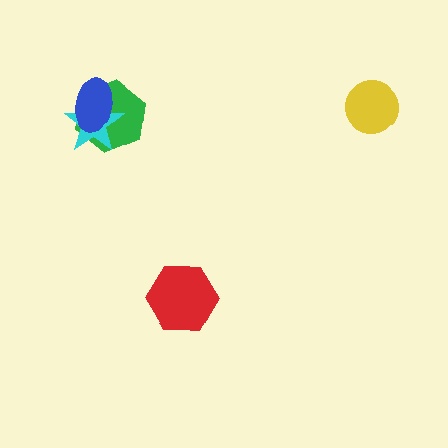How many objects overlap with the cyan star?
2 objects overlap with the cyan star.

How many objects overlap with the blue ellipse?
2 objects overlap with the blue ellipse.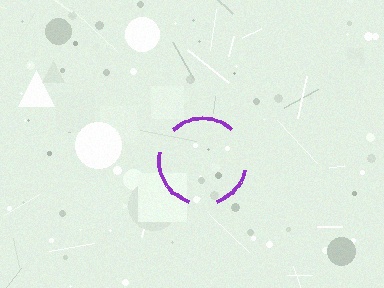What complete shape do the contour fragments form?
The contour fragments form a circle.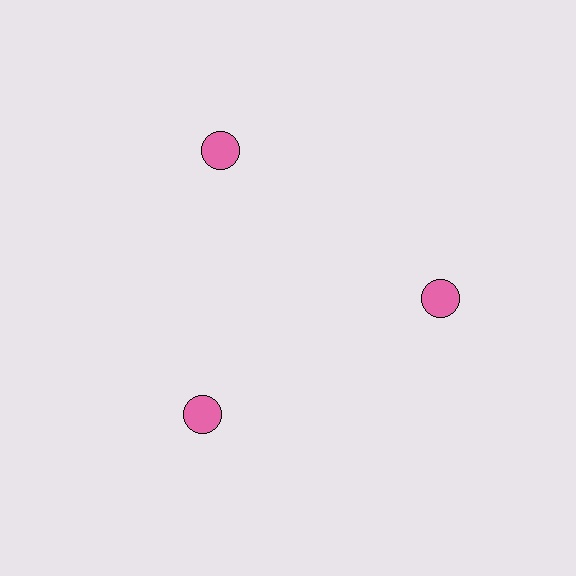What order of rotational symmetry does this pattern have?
This pattern has 3-fold rotational symmetry.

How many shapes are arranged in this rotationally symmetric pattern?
There are 3 shapes, arranged in 3 groups of 1.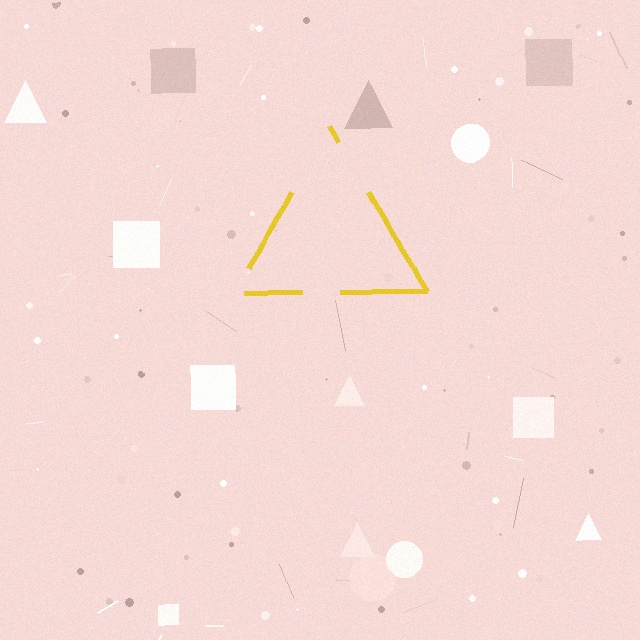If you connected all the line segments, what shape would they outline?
They would outline a triangle.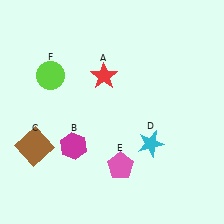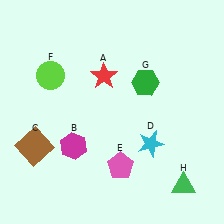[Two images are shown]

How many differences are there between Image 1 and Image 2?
There are 2 differences between the two images.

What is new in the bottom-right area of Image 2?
A green triangle (H) was added in the bottom-right area of Image 2.